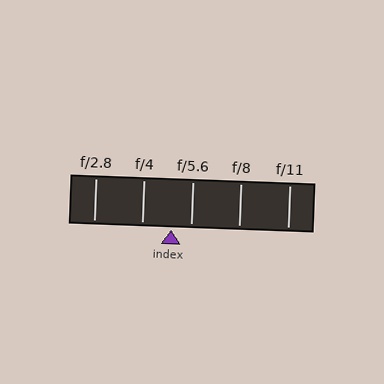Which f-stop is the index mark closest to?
The index mark is closest to f/5.6.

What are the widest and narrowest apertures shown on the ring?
The widest aperture shown is f/2.8 and the narrowest is f/11.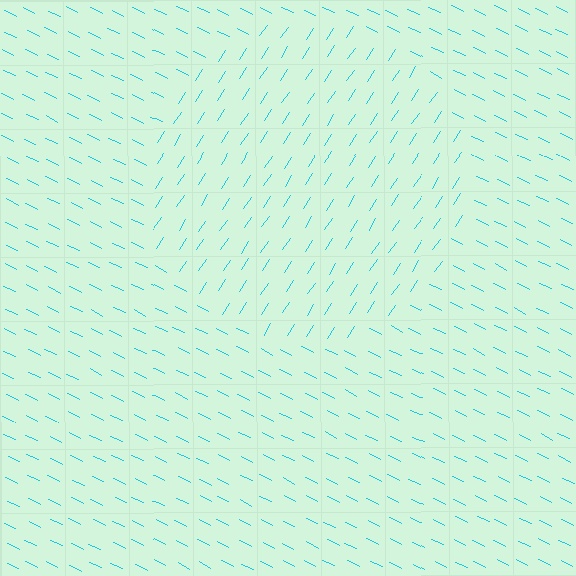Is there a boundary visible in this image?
Yes, there is a texture boundary formed by a change in line orientation.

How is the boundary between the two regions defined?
The boundary is defined purely by a change in line orientation (approximately 83 degrees difference). All lines are the same color and thickness.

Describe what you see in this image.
The image is filled with small cyan line segments. A circle region in the image has lines oriented differently from the surrounding lines, creating a visible texture boundary.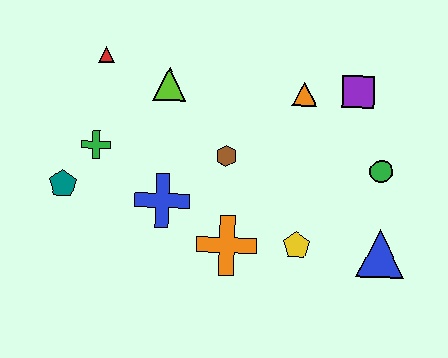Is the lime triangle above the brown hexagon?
Yes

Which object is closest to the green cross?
The teal pentagon is closest to the green cross.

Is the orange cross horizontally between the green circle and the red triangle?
Yes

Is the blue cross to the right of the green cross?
Yes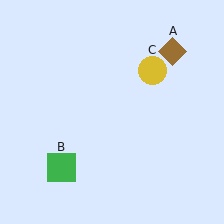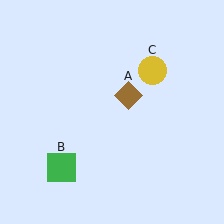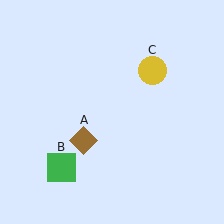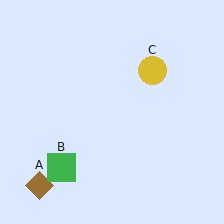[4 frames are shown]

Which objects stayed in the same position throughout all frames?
Green square (object B) and yellow circle (object C) remained stationary.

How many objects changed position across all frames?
1 object changed position: brown diamond (object A).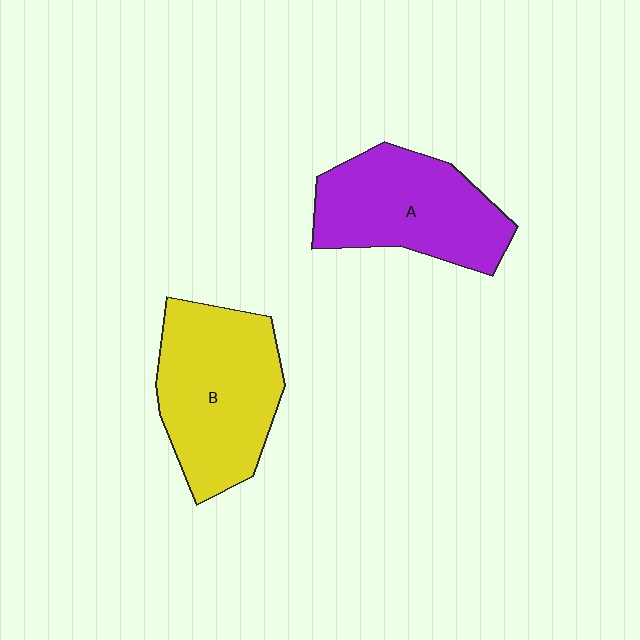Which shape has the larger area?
Shape B (yellow).